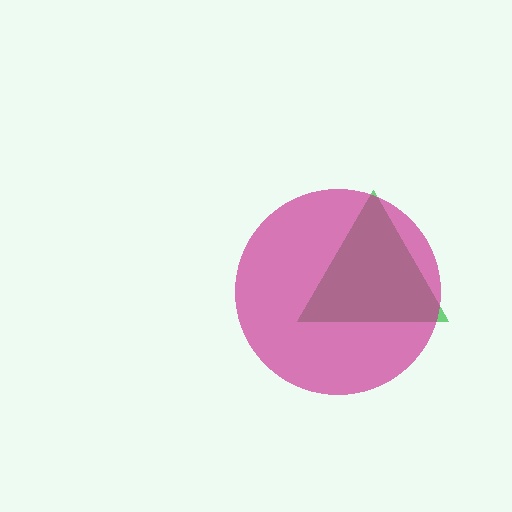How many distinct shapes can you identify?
There are 2 distinct shapes: a green triangle, a magenta circle.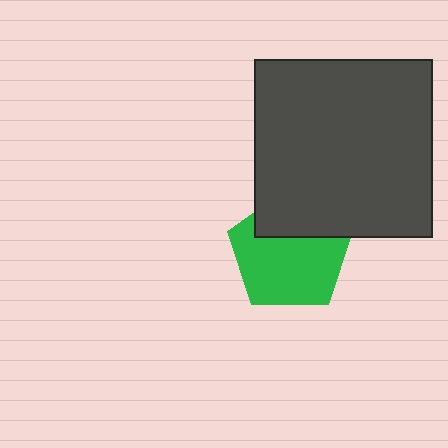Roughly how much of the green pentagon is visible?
Most of it is visible (roughly 69%).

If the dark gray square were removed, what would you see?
You would see the complete green pentagon.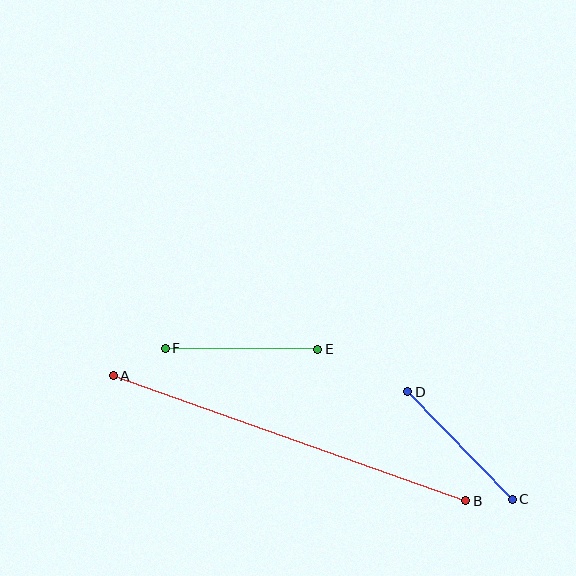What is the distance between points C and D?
The distance is approximately 150 pixels.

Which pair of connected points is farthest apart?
Points A and B are farthest apart.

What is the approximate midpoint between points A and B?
The midpoint is at approximately (290, 438) pixels.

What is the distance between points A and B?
The distance is approximately 374 pixels.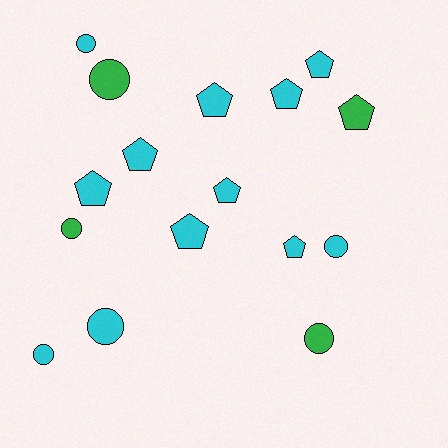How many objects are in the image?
There are 16 objects.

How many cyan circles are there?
There are 4 cyan circles.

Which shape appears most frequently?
Pentagon, with 9 objects.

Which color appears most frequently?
Cyan, with 12 objects.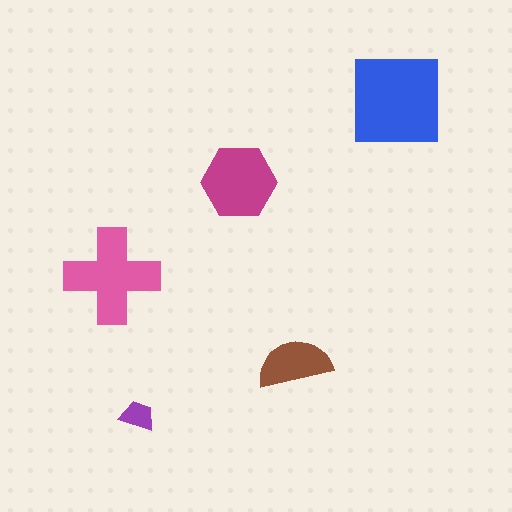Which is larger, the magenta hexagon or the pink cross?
The pink cross.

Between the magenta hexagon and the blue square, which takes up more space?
The blue square.